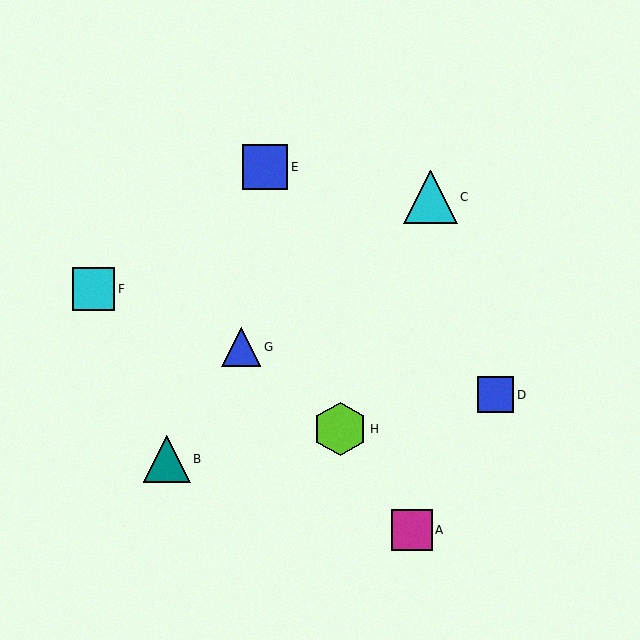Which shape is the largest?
The cyan triangle (labeled C) is the largest.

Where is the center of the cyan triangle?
The center of the cyan triangle is at (430, 197).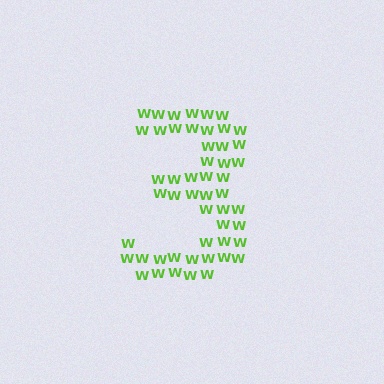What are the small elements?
The small elements are letter W's.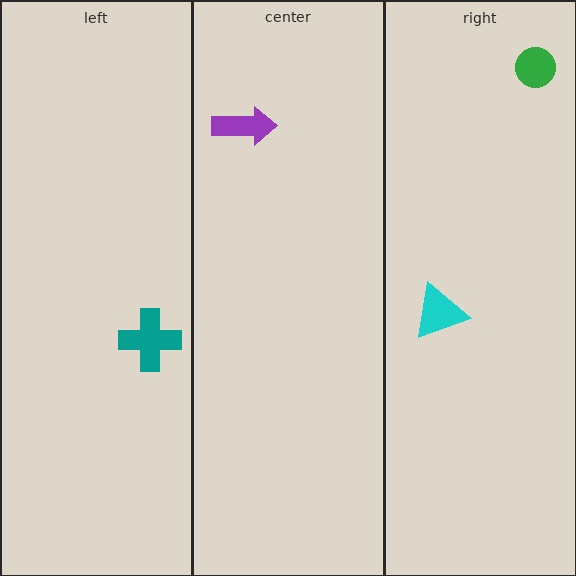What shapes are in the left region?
The teal cross.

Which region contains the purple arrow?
The center region.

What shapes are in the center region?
The purple arrow.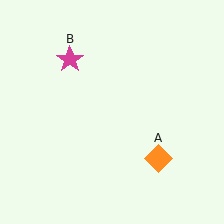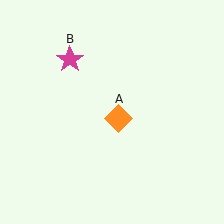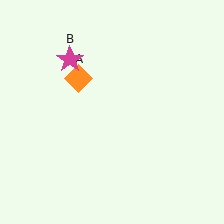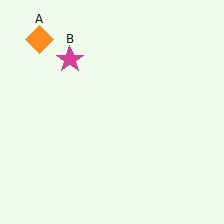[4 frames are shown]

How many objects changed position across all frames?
1 object changed position: orange diamond (object A).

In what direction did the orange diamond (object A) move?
The orange diamond (object A) moved up and to the left.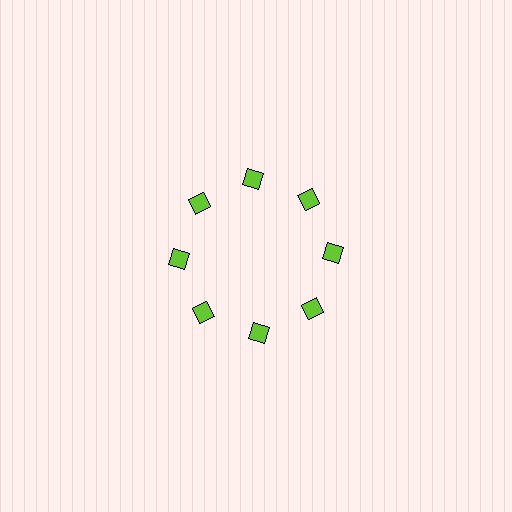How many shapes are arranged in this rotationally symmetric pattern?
There are 8 shapes, arranged in 8 groups of 1.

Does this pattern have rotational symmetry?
Yes, this pattern has 8-fold rotational symmetry. It looks the same after rotating 45 degrees around the center.